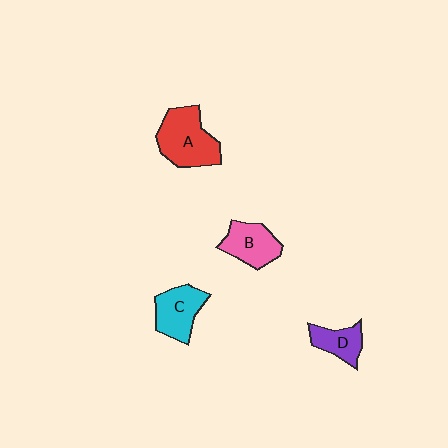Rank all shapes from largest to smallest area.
From largest to smallest: A (red), C (cyan), B (pink), D (purple).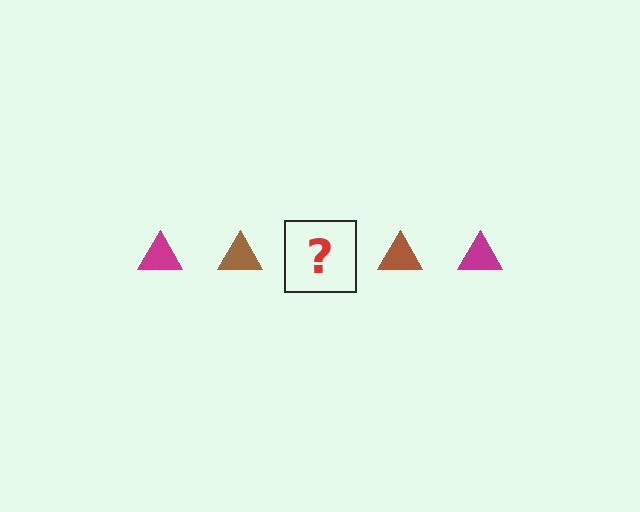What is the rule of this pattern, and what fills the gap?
The rule is that the pattern cycles through magenta, brown triangles. The gap should be filled with a magenta triangle.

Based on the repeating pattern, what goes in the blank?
The blank should be a magenta triangle.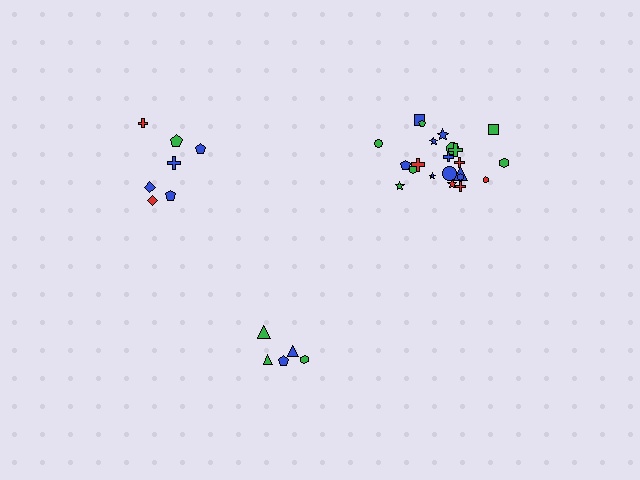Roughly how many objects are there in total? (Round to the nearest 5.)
Roughly 35 objects in total.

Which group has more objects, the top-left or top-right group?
The top-right group.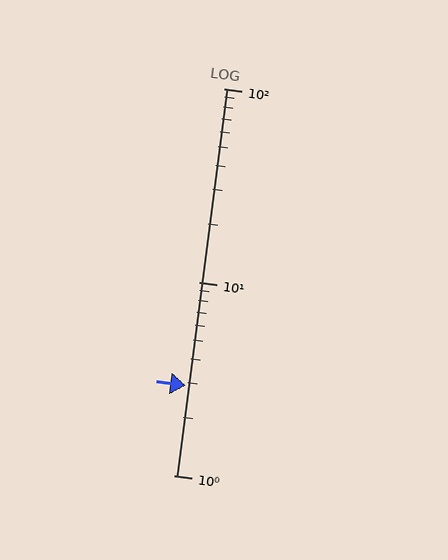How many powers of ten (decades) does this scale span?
The scale spans 2 decades, from 1 to 100.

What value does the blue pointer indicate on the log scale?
The pointer indicates approximately 2.9.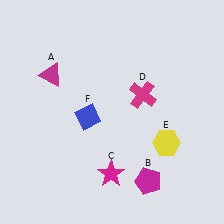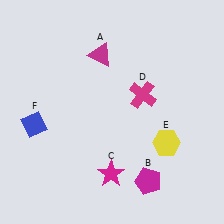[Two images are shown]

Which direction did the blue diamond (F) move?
The blue diamond (F) moved left.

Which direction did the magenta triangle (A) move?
The magenta triangle (A) moved right.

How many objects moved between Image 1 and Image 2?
2 objects moved between the two images.